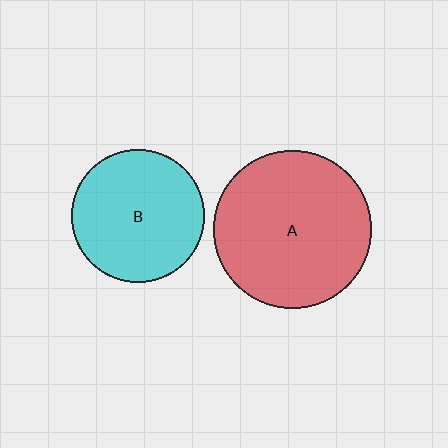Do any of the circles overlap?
No, none of the circles overlap.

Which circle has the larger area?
Circle A (red).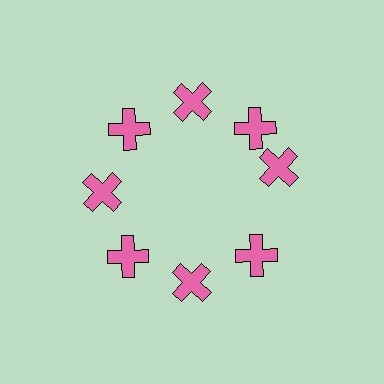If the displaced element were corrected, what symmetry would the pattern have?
It would have 8-fold rotational symmetry — the pattern would map onto itself every 45 degrees.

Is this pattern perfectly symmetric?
No. The 8 pink crosses are arranged in a ring, but one element near the 3 o'clock position is rotated out of alignment along the ring, breaking the 8-fold rotational symmetry.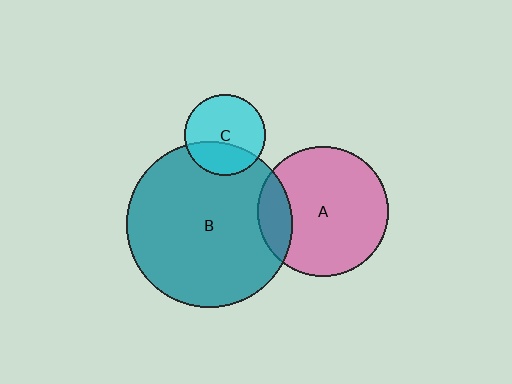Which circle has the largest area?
Circle B (teal).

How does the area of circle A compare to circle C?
Approximately 2.6 times.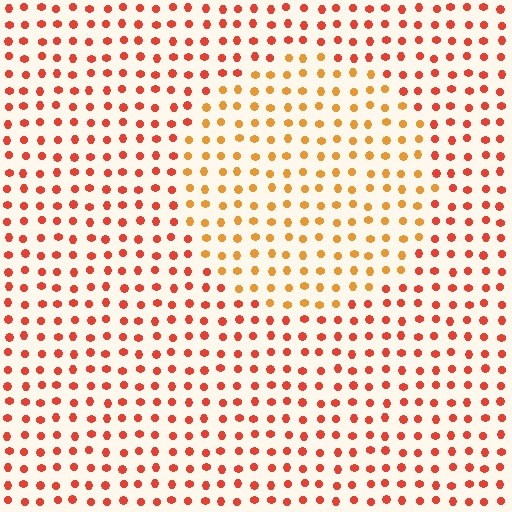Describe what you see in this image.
The image is filled with small red elements in a uniform arrangement. A circle-shaped region is visible where the elements are tinted to a slightly different hue, forming a subtle color boundary.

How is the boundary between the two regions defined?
The boundary is defined purely by a slight shift in hue (about 30 degrees). Spacing, size, and orientation are identical on both sides.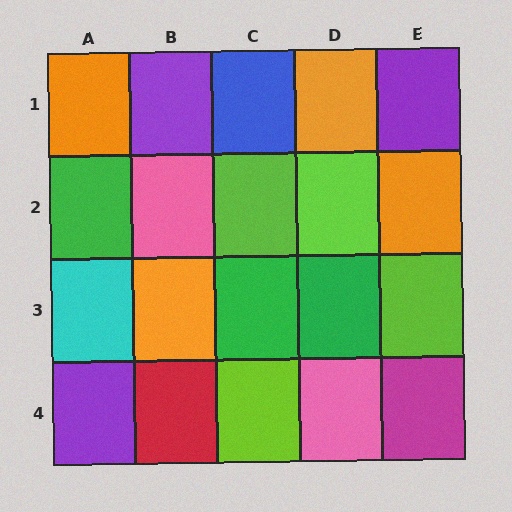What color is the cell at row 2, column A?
Green.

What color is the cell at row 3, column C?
Green.